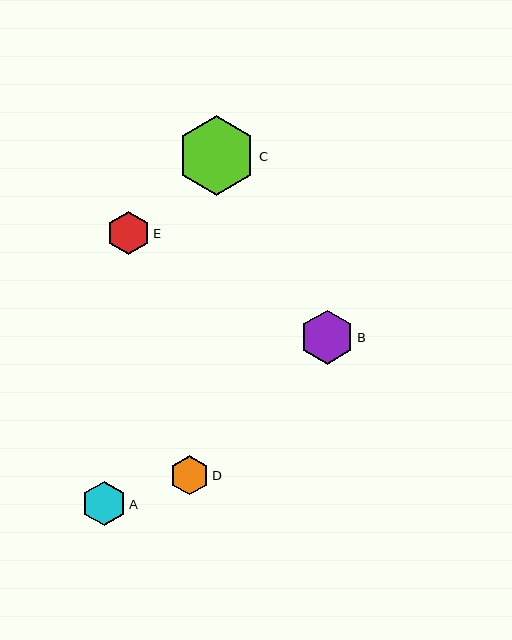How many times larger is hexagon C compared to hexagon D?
Hexagon C is approximately 2.0 times the size of hexagon D.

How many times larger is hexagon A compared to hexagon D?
Hexagon A is approximately 1.1 times the size of hexagon D.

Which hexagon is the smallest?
Hexagon D is the smallest with a size of approximately 39 pixels.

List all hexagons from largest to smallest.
From largest to smallest: C, B, A, E, D.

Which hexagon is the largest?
Hexagon C is the largest with a size of approximately 79 pixels.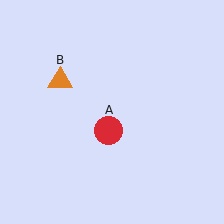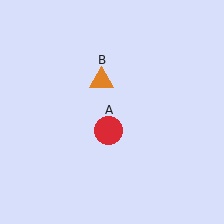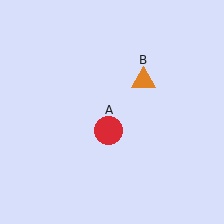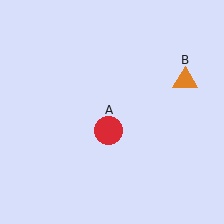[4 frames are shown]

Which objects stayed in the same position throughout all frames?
Red circle (object A) remained stationary.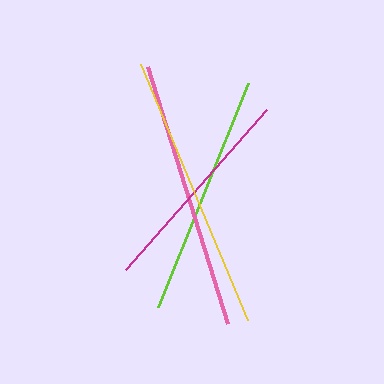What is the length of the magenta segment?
The magenta segment is approximately 213 pixels long.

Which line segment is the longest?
The yellow line is the longest at approximately 277 pixels.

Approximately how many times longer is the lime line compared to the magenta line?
The lime line is approximately 1.1 times the length of the magenta line.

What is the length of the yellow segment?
The yellow segment is approximately 277 pixels long.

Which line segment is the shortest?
The magenta line is the shortest at approximately 213 pixels.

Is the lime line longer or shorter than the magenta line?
The lime line is longer than the magenta line.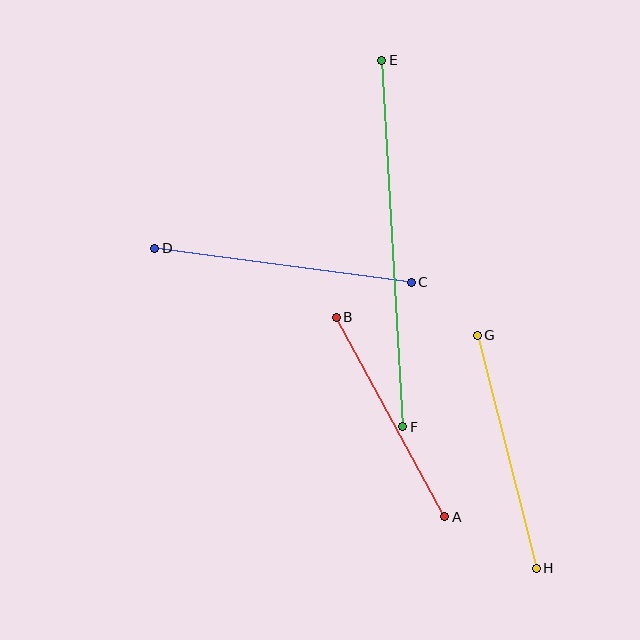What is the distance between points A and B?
The distance is approximately 227 pixels.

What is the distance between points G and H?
The distance is approximately 240 pixels.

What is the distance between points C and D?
The distance is approximately 259 pixels.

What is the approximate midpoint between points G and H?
The midpoint is at approximately (507, 452) pixels.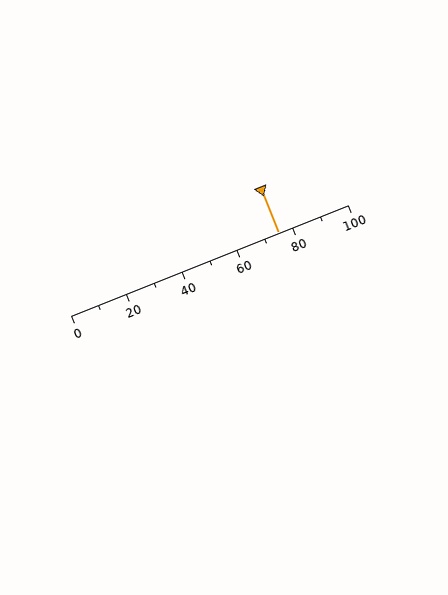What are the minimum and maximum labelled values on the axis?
The axis runs from 0 to 100.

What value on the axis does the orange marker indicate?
The marker indicates approximately 75.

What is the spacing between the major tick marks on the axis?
The major ticks are spaced 20 apart.